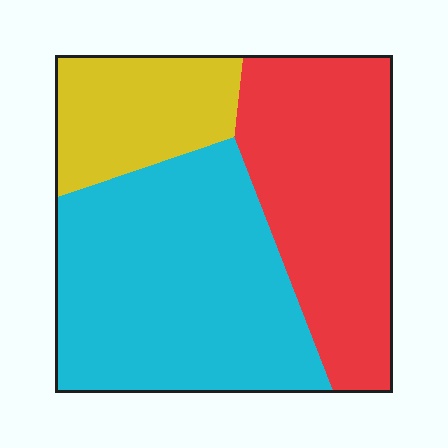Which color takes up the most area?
Cyan, at roughly 45%.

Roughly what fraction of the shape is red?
Red takes up about three eighths (3/8) of the shape.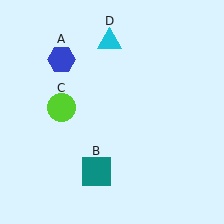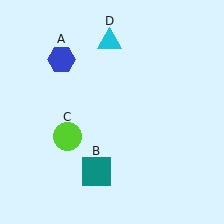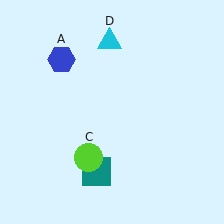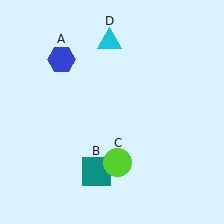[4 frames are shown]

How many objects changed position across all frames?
1 object changed position: lime circle (object C).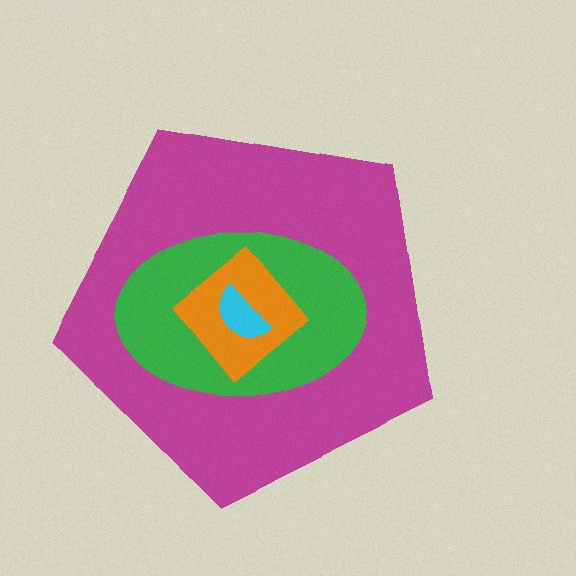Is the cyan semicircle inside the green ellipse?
Yes.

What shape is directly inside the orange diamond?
The cyan semicircle.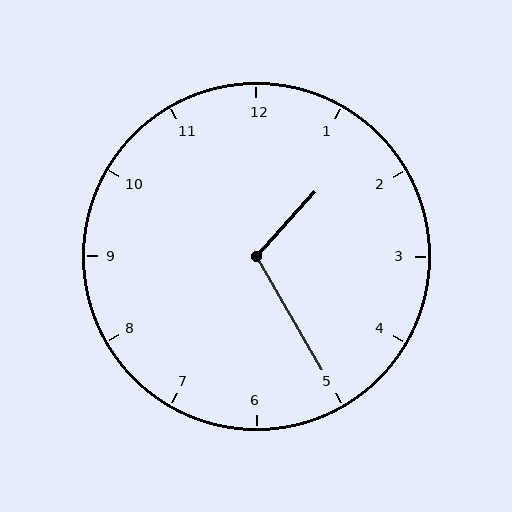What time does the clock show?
1:25.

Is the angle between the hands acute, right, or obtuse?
It is obtuse.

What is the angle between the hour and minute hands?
Approximately 108 degrees.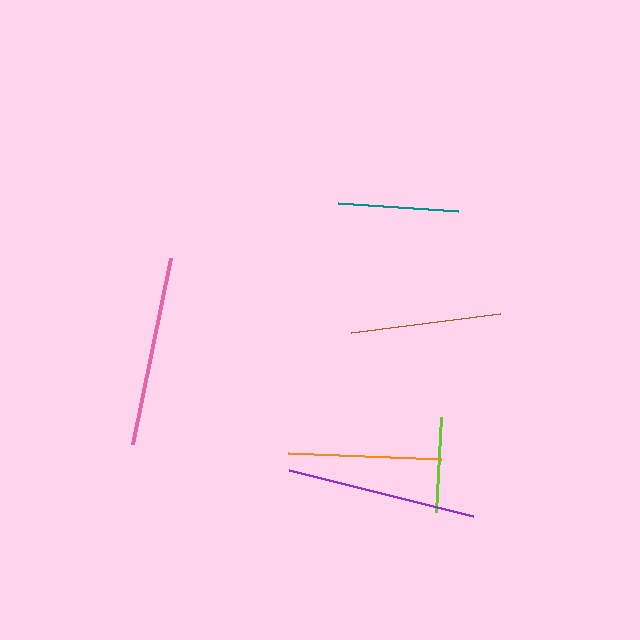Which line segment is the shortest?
The lime line is the shortest at approximately 95 pixels.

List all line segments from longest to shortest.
From longest to shortest: pink, purple, orange, brown, teal, lime.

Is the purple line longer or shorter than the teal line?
The purple line is longer than the teal line.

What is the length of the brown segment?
The brown segment is approximately 151 pixels long.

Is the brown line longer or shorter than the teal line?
The brown line is longer than the teal line.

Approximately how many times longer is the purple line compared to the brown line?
The purple line is approximately 1.3 times the length of the brown line.